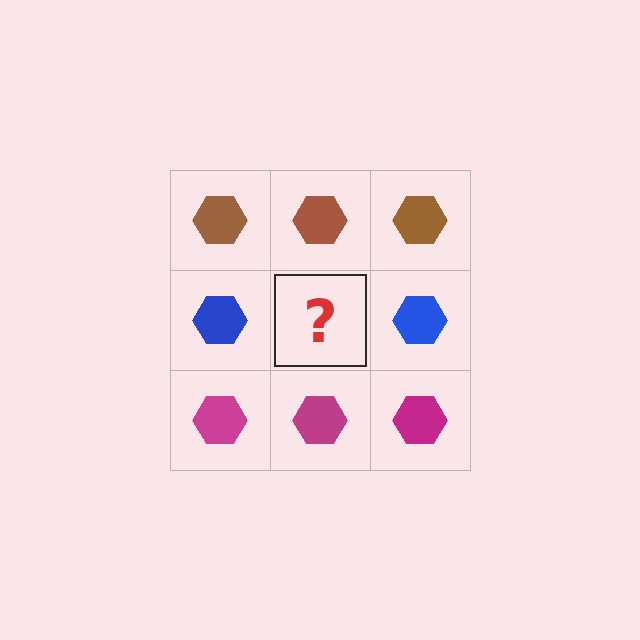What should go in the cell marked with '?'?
The missing cell should contain a blue hexagon.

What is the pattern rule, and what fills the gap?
The rule is that each row has a consistent color. The gap should be filled with a blue hexagon.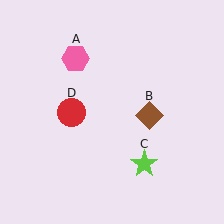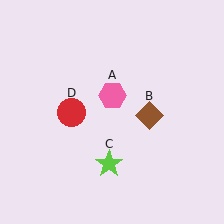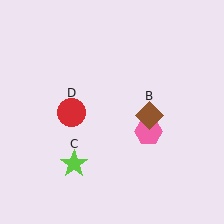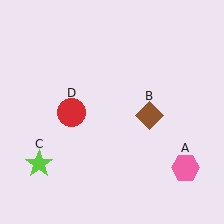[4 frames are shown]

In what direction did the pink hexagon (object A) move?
The pink hexagon (object A) moved down and to the right.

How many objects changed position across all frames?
2 objects changed position: pink hexagon (object A), lime star (object C).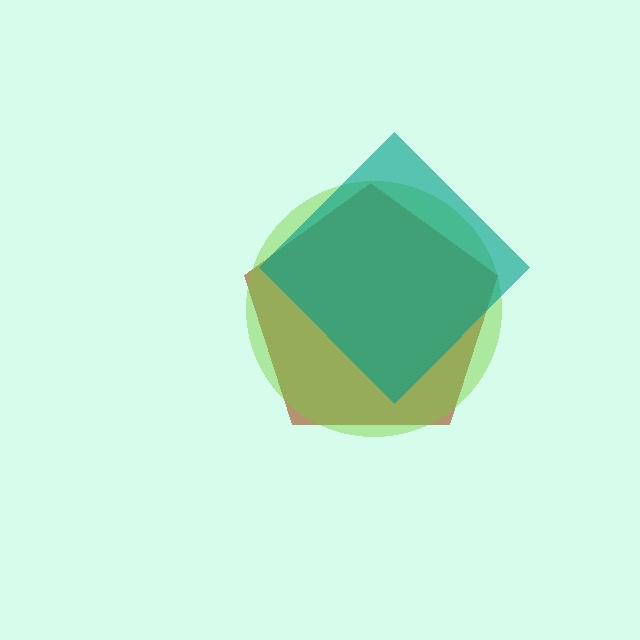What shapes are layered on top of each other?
The layered shapes are: a brown pentagon, a lime circle, a teal diamond.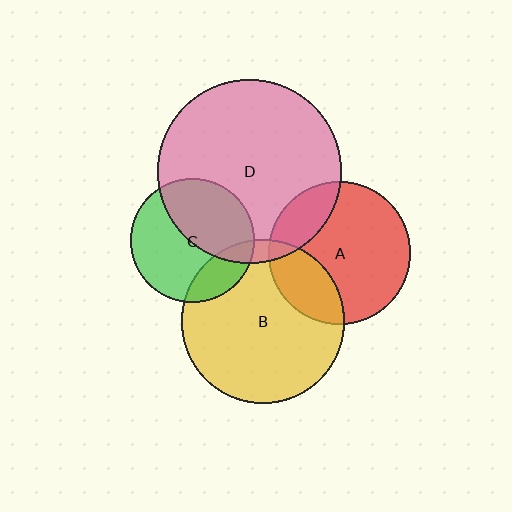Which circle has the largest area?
Circle D (pink).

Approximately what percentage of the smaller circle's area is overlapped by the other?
Approximately 25%.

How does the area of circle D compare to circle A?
Approximately 1.7 times.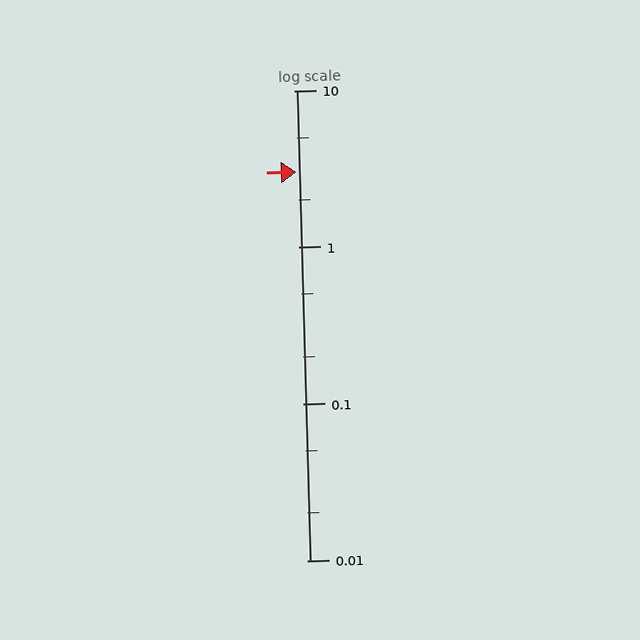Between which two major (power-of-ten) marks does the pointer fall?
The pointer is between 1 and 10.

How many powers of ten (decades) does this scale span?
The scale spans 3 decades, from 0.01 to 10.